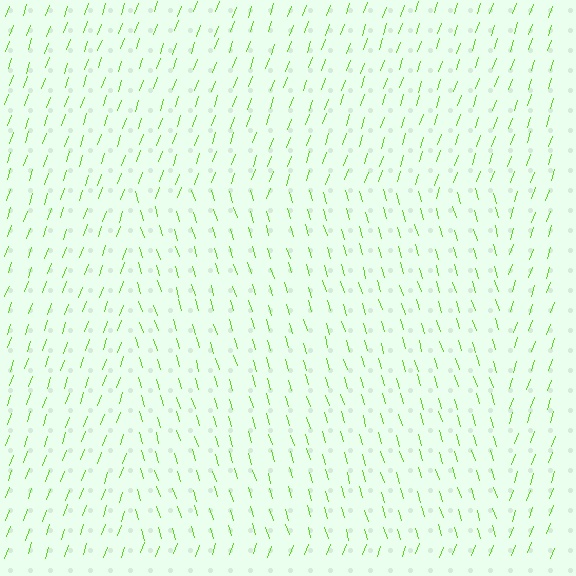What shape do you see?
I see a rectangle.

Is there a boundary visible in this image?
Yes, there is a texture boundary formed by a change in line orientation.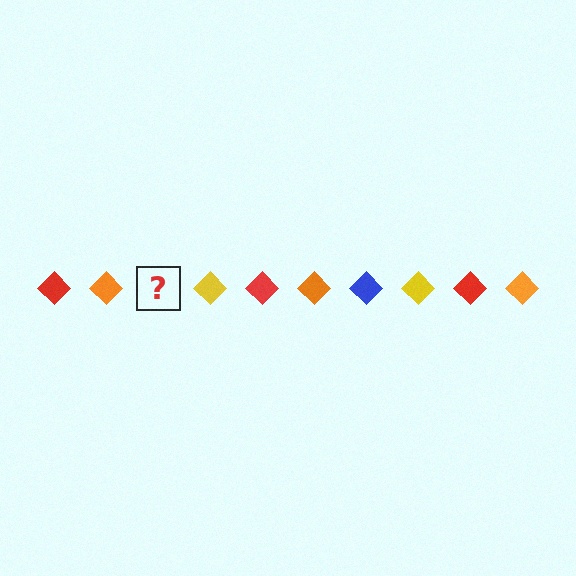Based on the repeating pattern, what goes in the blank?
The blank should be a blue diamond.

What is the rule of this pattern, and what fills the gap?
The rule is that the pattern cycles through red, orange, blue, yellow diamonds. The gap should be filled with a blue diamond.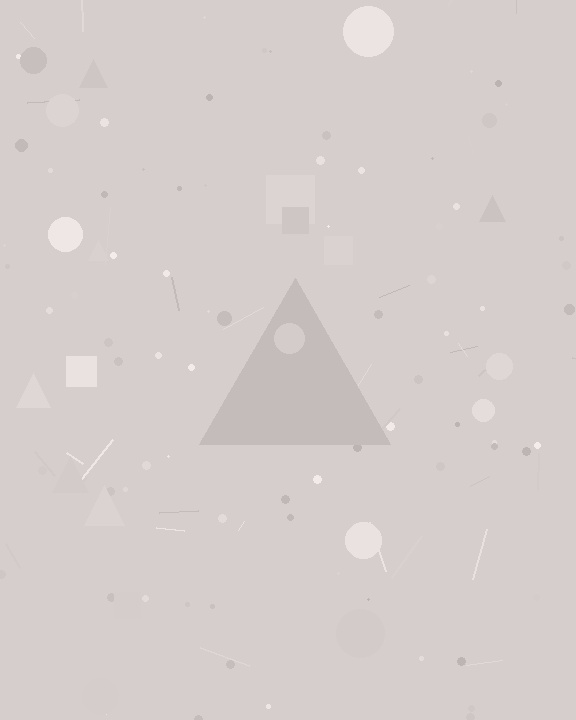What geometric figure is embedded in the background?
A triangle is embedded in the background.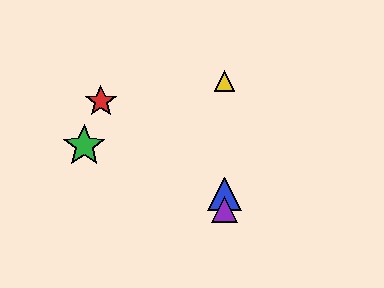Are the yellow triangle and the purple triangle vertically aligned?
Yes, both are at x≈224.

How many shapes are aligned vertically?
3 shapes (the blue triangle, the yellow triangle, the purple triangle) are aligned vertically.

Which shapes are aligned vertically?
The blue triangle, the yellow triangle, the purple triangle are aligned vertically.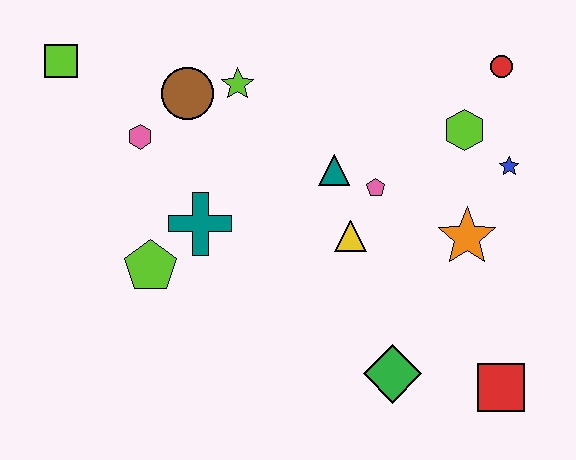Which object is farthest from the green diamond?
The lime square is farthest from the green diamond.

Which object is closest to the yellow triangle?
The pink pentagon is closest to the yellow triangle.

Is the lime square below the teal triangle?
No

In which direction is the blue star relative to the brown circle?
The blue star is to the right of the brown circle.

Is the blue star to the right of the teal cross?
Yes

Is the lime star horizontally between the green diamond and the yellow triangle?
No